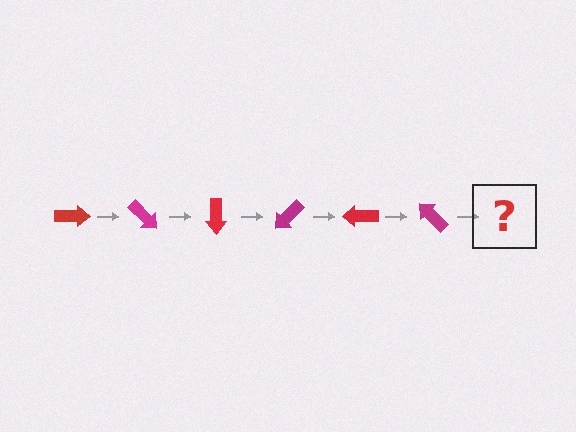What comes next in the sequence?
The next element should be a red arrow, rotated 270 degrees from the start.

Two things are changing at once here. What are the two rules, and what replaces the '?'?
The two rules are that it rotates 45 degrees each step and the color cycles through red and magenta. The '?' should be a red arrow, rotated 270 degrees from the start.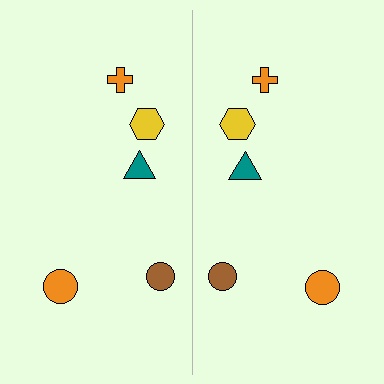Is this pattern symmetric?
Yes, this pattern has bilateral (reflection) symmetry.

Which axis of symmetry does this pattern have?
The pattern has a vertical axis of symmetry running through the center of the image.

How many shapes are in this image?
There are 10 shapes in this image.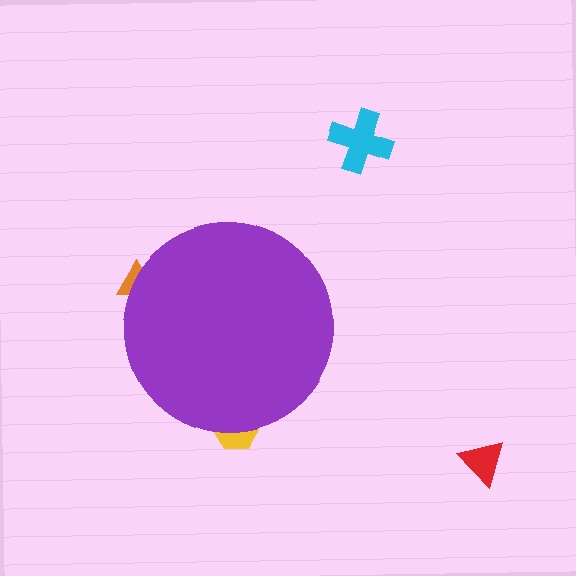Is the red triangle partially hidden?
No, the red triangle is fully visible.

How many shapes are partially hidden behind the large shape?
2 shapes are partially hidden.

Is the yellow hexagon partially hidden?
Yes, the yellow hexagon is partially hidden behind the purple circle.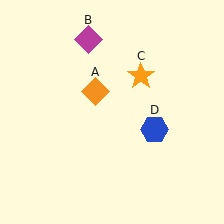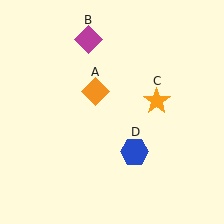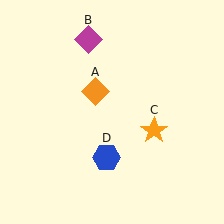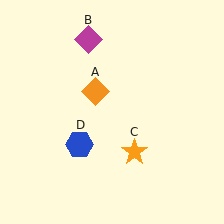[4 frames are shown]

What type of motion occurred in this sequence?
The orange star (object C), blue hexagon (object D) rotated clockwise around the center of the scene.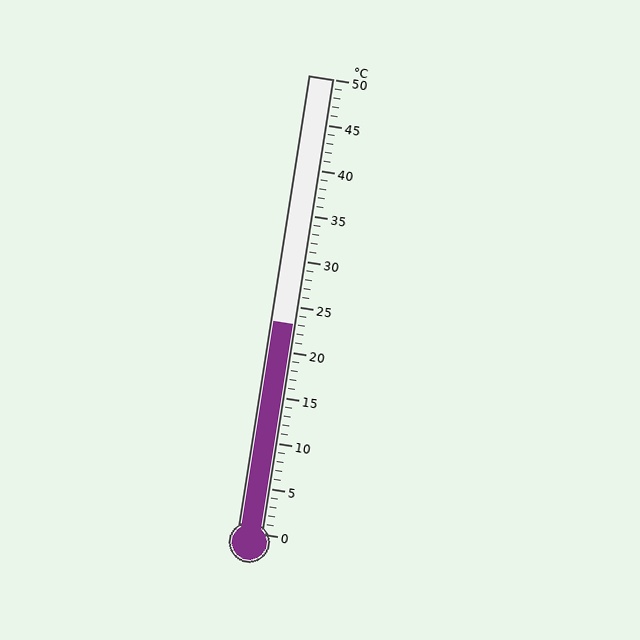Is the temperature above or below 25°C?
The temperature is below 25°C.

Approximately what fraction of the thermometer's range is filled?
The thermometer is filled to approximately 45% of its range.